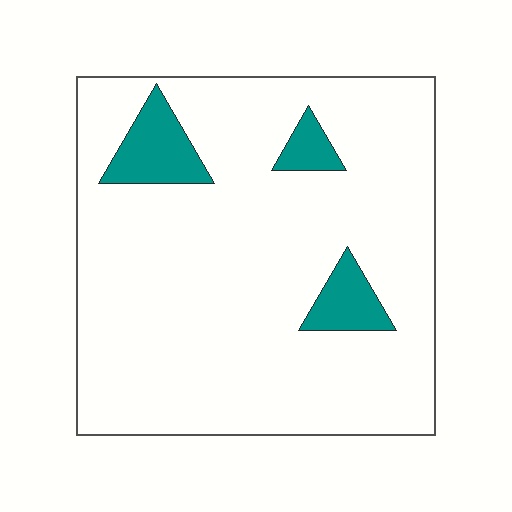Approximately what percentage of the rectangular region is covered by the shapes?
Approximately 10%.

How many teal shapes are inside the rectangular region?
3.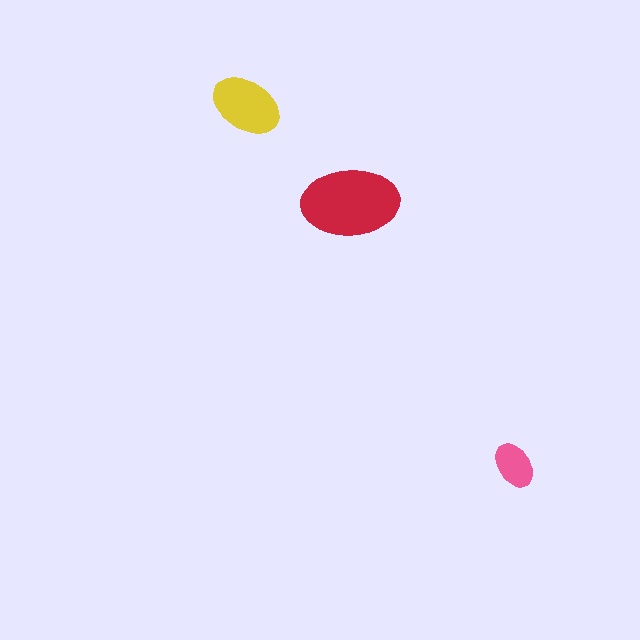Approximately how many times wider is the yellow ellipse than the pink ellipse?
About 1.5 times wider.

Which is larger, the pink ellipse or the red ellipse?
The red one.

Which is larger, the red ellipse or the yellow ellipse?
The red one.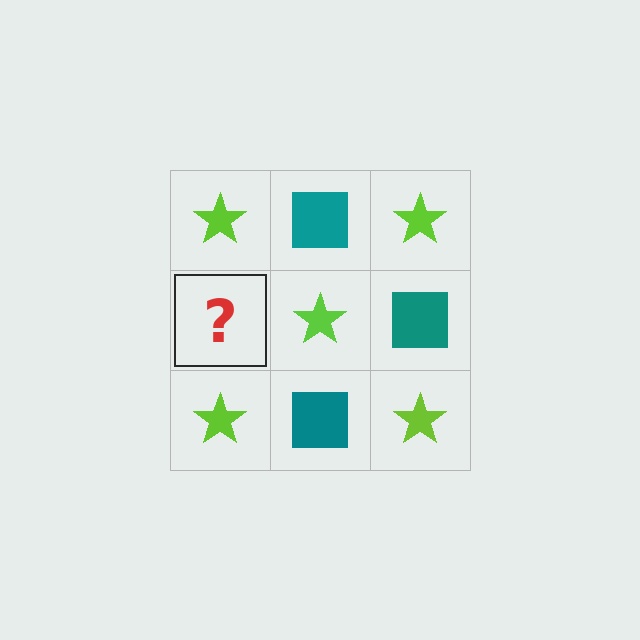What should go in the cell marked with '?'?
The missing cell should contain a teal square.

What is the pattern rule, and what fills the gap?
The rule is that it alternates lime star and teal square in a checkerboard pattern. The gap should be filled with a teal square.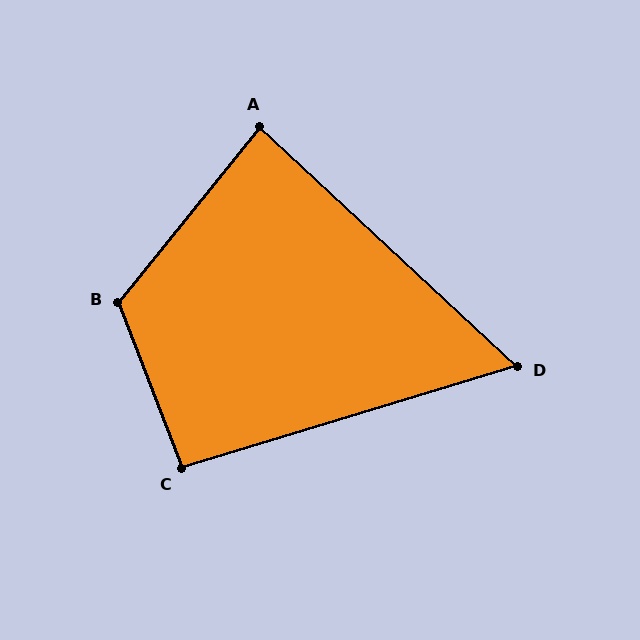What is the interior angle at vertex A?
Approximately 86 degrees (approximately right).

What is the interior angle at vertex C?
Approximately 94 degrees (approximately right).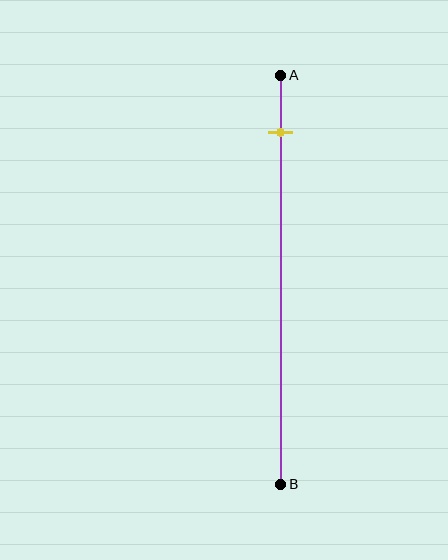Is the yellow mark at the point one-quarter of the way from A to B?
No, the mark is at about 15% from A, not at the 25% one-quarter point.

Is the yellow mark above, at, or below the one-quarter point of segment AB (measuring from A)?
The yellow mark is above the one-quarter point of segment AB.